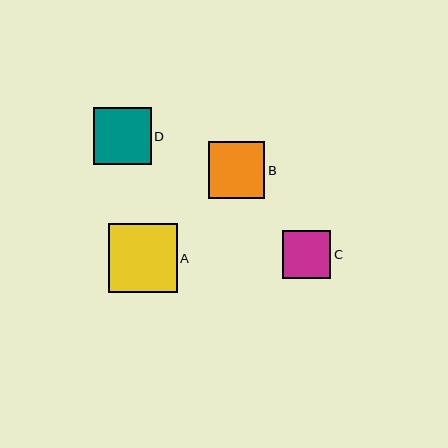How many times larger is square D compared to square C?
Square D is approximately 1.2 times the size of square C.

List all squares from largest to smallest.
From largest to smallest: A, D, B, C.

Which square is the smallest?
Square C is the smallest with a size of approximately 48 pixels.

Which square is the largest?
Square A is the largest with a size of approximately 68 pixels.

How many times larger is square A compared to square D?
Square A is approximately 1.2 times the size of square D.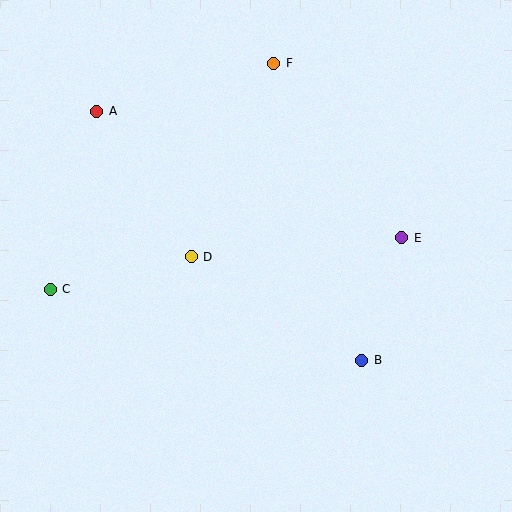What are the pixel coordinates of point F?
Point F is at (274, 63).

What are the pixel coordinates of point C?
Point C is at (50, 289).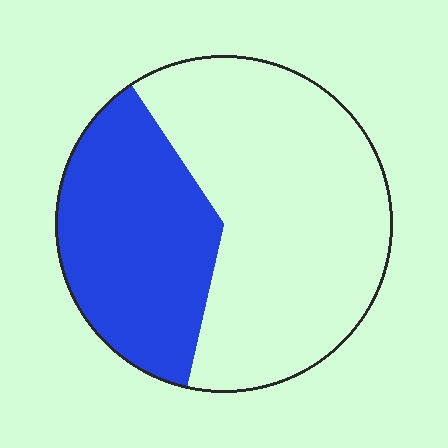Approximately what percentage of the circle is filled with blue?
Approximately 35%.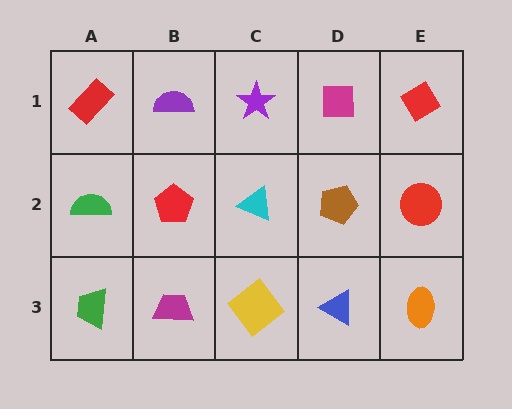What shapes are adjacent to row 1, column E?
A red circle (row 2, column E), a magenta square (row 1, column D).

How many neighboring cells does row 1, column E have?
2.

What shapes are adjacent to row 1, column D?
A brown pentagon (row 2, column D), a purple star (row 1, column C), a red diamond (row 1, column E).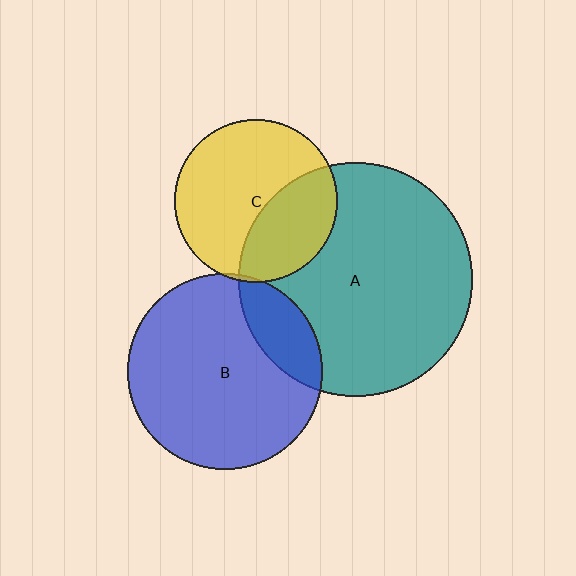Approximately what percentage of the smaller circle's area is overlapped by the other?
Approximately 5%.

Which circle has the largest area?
Circle A (teal).